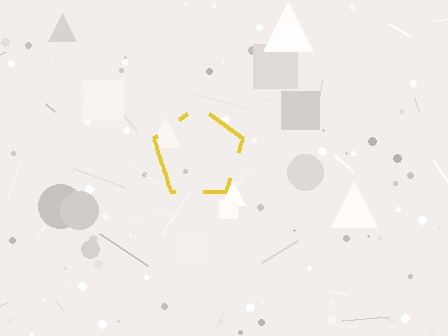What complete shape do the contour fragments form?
The contour fragments form a pentagon.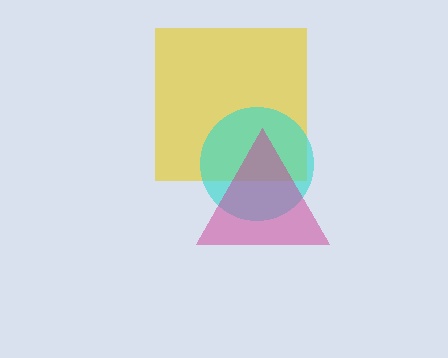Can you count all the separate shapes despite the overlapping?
Yes, there are 3 separate shapes.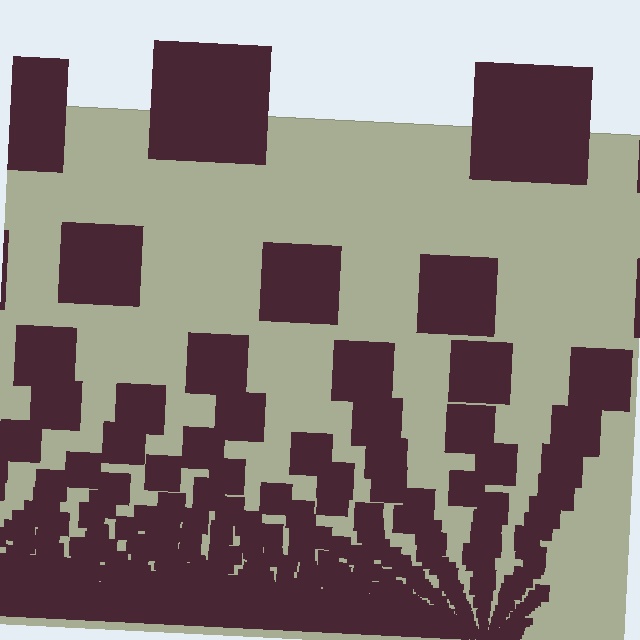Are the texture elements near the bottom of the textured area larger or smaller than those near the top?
Smaller. The gradient is inverted — elements near the bottom are smaller and denser.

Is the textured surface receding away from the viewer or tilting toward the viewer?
The surface appears to tilt toward the viewer. Texture elements get larger and sparser toward the top.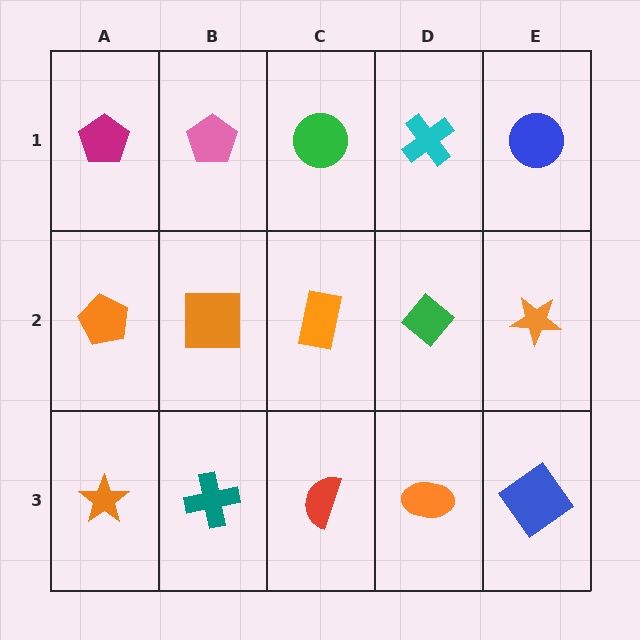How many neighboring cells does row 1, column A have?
2.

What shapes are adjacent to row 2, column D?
A cyan cross (row 1, column D), an orange ellipse (row 3, column D), an orange rectangle (row 2, column C), an orange star (row 2, column E).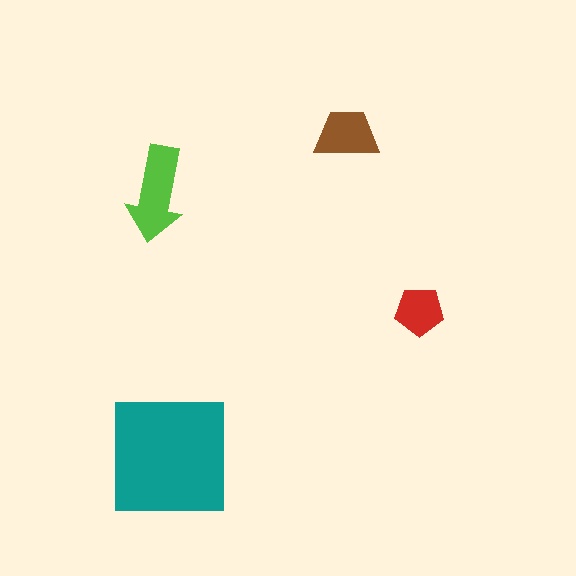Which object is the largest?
The teal square.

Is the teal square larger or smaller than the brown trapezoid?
Larger.